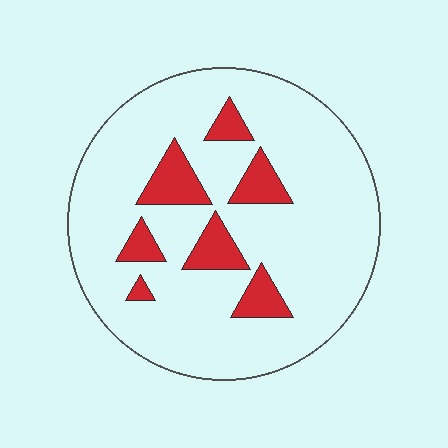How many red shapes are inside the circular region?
7.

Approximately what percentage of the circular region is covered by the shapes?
Approximately 15%.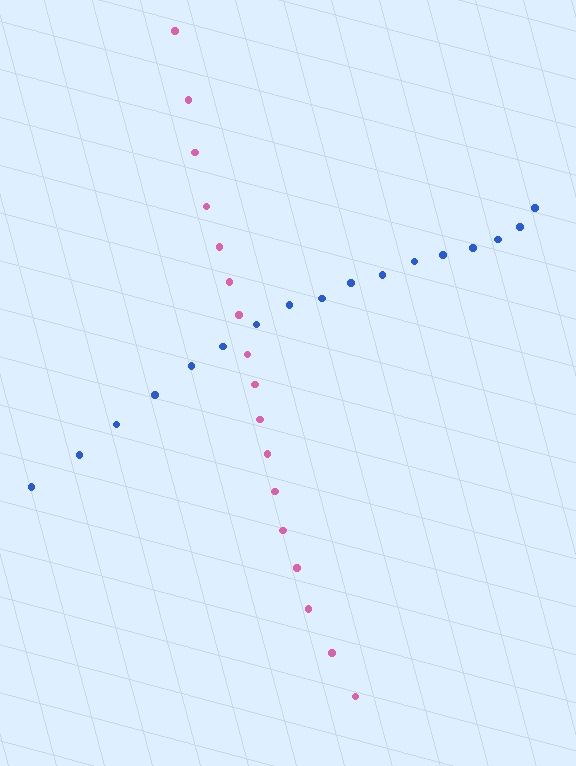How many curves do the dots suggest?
There are 2 distinct paths.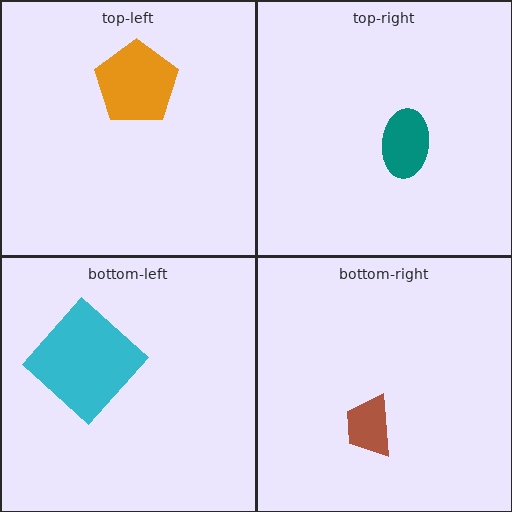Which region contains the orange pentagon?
The top-left region.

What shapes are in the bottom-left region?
The cyan diamond.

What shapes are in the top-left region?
The orange pentagon.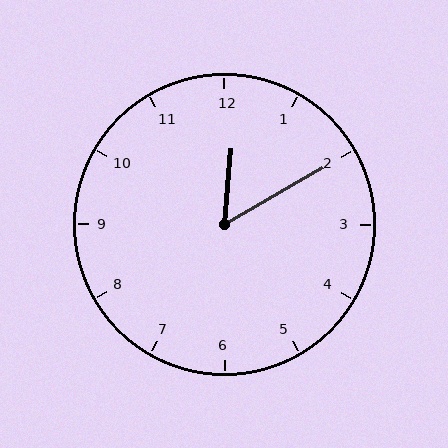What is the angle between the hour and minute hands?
Approximately 55 degrees.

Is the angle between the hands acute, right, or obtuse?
It is acute.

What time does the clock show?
12:10.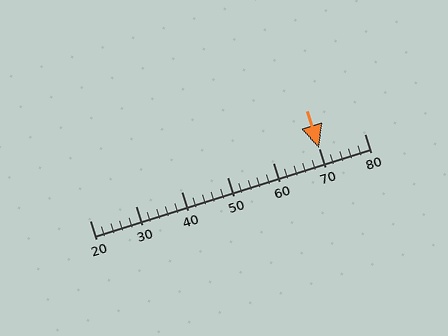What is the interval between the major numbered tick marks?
The major tick marks are spaced 10 units apart.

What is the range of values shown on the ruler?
The ruler shows values from 20 to 80.